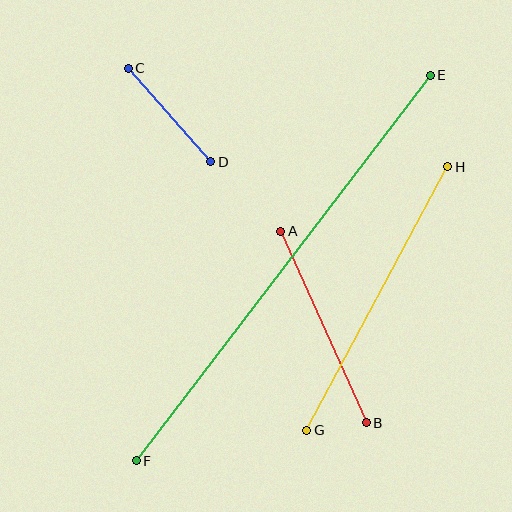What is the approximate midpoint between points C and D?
The midpoint is at approximately (169, 115) pixels.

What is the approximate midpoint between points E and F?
The midpoint is at approximately (283, 268) pixels.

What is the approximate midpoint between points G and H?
The midpoint is at approximately (377, 299) pixels.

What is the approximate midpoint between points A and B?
The midpoint is at approximately (323, 327) pixels.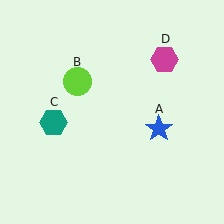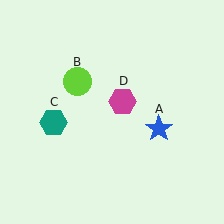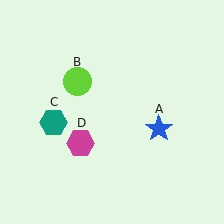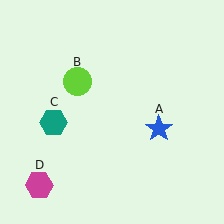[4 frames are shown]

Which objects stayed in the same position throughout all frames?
Blue star (object A) and lime circle (object B) and teal hexagon (object C) remained stationary.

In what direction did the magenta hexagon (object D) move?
The magenta hexagon (object D) moved down and to the left.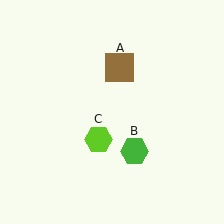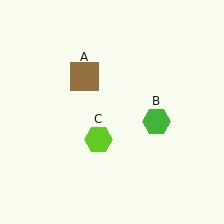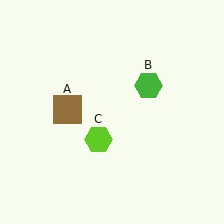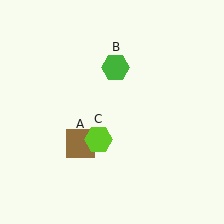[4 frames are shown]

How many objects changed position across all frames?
2 objects changed position: brown square (object A), green hexagon (object B).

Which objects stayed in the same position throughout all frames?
Lime hexagon (object C) remained stationary.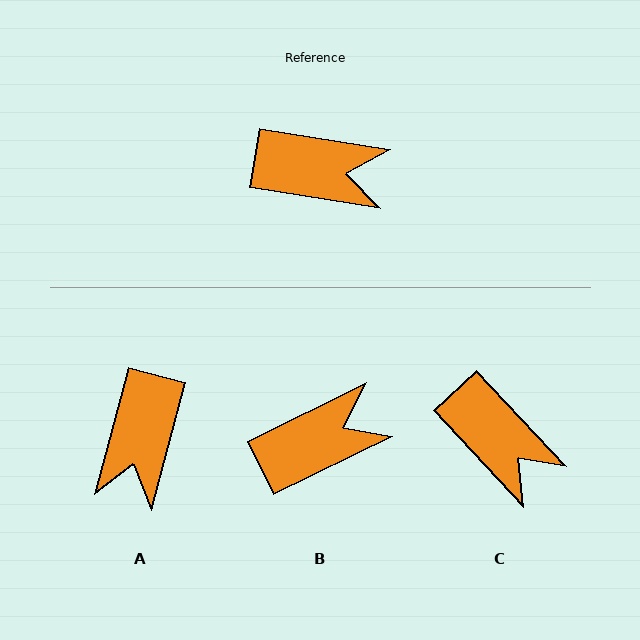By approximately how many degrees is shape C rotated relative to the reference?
Approximately 38 degrees clockwise.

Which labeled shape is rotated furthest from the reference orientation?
A, about 96 degrees away.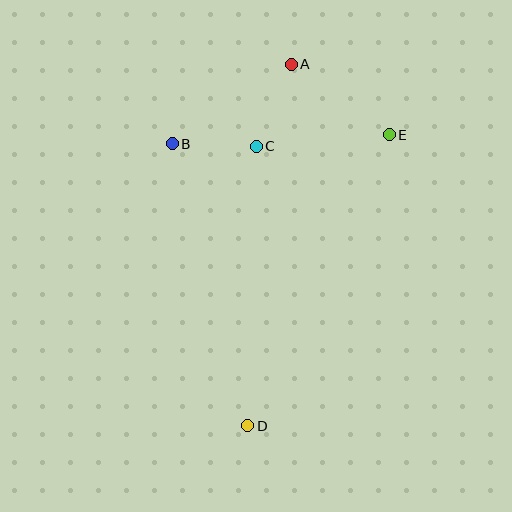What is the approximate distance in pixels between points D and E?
The distance between D and E is approximately 323 pixels.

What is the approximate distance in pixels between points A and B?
The distance between A and B is approximately 144 pixels.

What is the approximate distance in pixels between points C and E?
The distance between C and E is approximately 134 pixels.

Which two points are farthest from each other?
Points A and D are farthest from each other.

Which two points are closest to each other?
Points B and C are closest to each other.